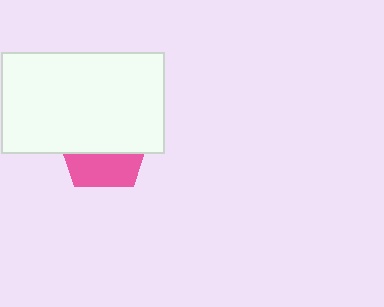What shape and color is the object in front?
The object in front is a white rectangle.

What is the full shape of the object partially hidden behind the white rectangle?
The partially hidden object is a pink pentagon.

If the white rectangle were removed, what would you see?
You would see the complete pink pentagon.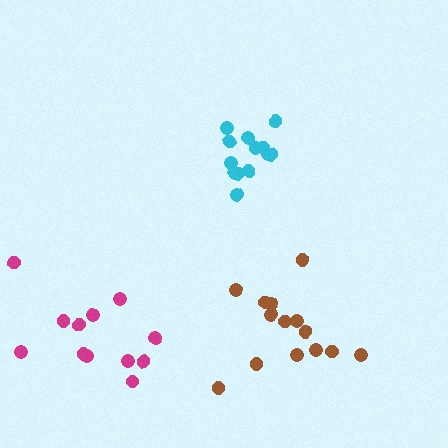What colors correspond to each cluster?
The clusters are colored: magenta, brown, cyan.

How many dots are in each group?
Group 1: 12 dots, Group 2: 14 dots, Group 3: 13 dots (39 total).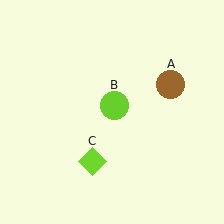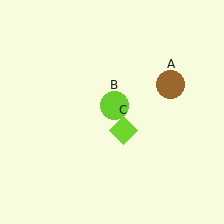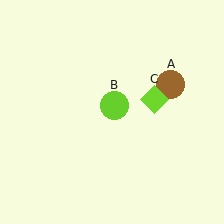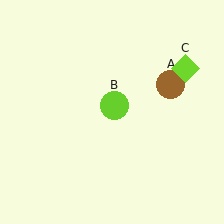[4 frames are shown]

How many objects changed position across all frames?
1 object changed position: lime diamond (object C).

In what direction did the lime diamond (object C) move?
The lime diamond (object C) moved up and to the right.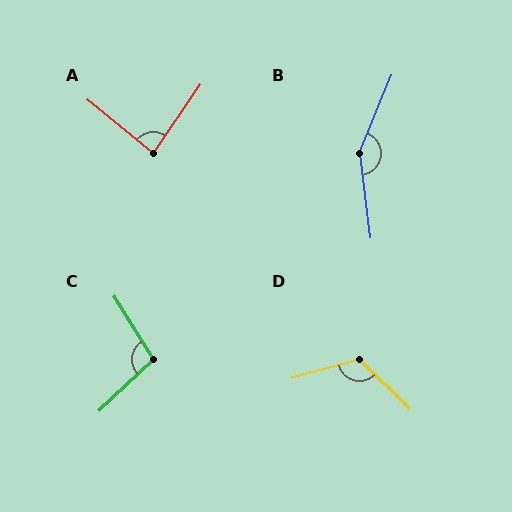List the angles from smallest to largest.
A (85°), C (102°), D (120°), B (150°).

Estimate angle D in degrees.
Approximately 120 degrees.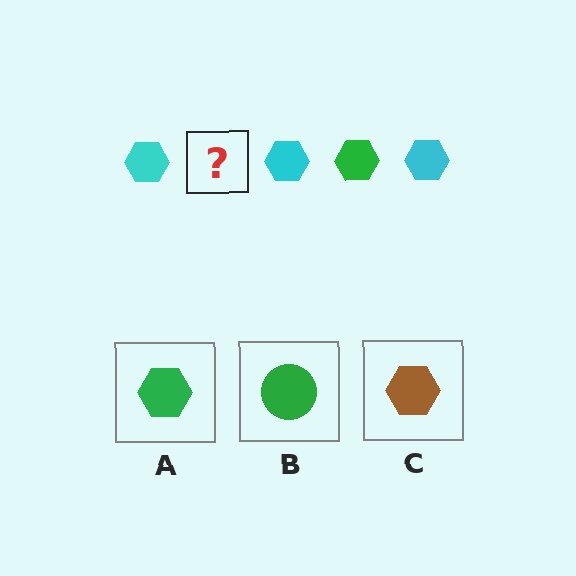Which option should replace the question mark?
Option A.